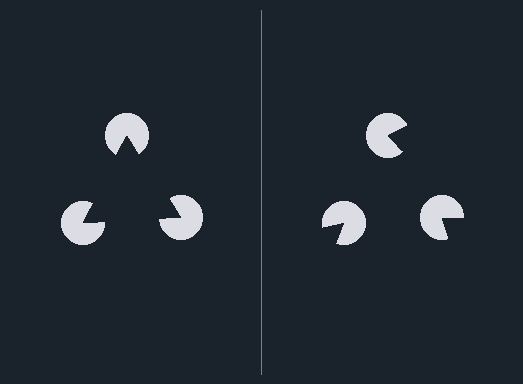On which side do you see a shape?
An illusory triangle appears on the left side. On the right side the wedge cuts are rotated, so no coherent shape forms.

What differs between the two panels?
The pac-man discs are positioned identically on both sides; only the wedge orientations differ. On the left they align to a triangle; on the right they are misaligned.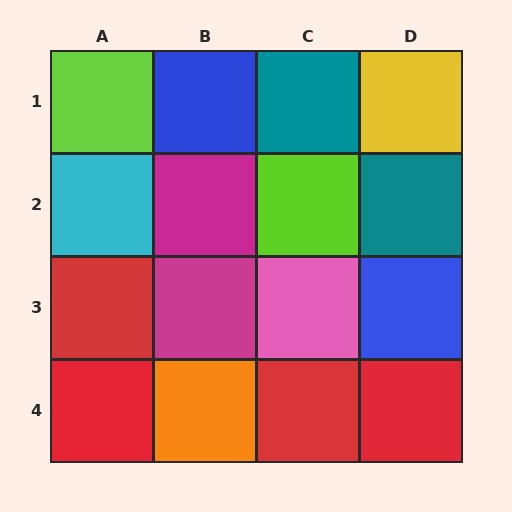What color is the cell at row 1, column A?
Lime.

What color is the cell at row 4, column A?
Red.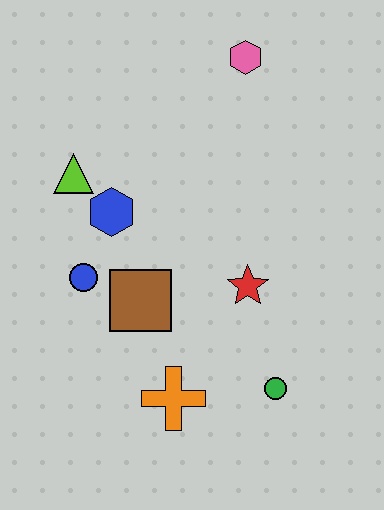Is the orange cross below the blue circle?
Yes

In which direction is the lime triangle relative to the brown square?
The lime triangle is above the brown square.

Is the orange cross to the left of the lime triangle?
No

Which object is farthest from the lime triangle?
The green circle is farthest from the lime triangle.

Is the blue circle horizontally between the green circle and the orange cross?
No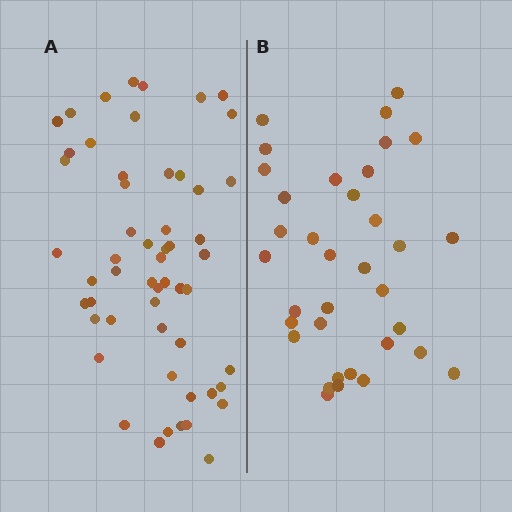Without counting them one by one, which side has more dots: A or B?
Region A (the left region) has more dots.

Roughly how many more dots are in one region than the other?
Region A has approximately 20 more dots than region B.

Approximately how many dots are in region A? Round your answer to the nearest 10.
About 60 dots. (The exact count is 55, which rounds to 60.)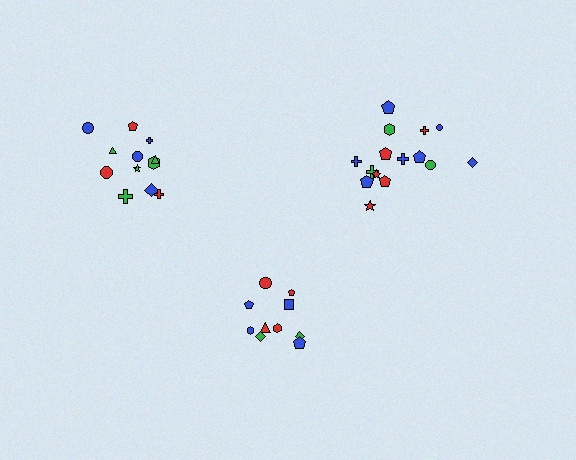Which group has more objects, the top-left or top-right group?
The top-right group.